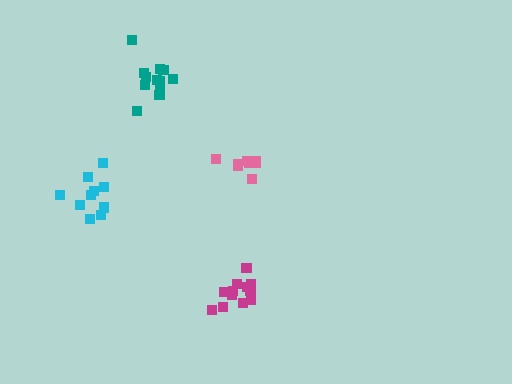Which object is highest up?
The teal cluster is topmost.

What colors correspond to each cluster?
The clusters are colored: pink, teal, cyan, magenta.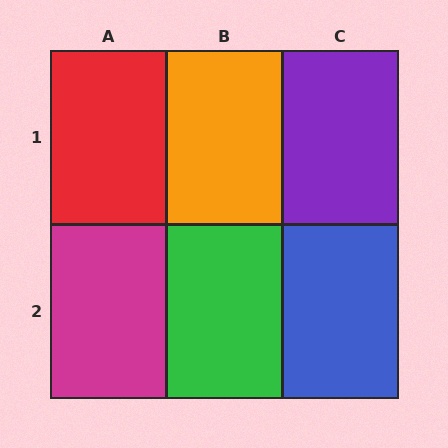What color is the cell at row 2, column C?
Blue.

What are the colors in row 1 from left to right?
Red, orange, purple.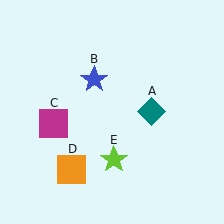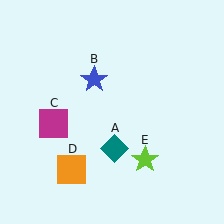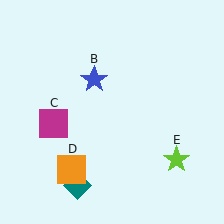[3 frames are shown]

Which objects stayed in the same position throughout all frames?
Blue star (object B) and magenta square (object C) and orange square (object D) remained stationary.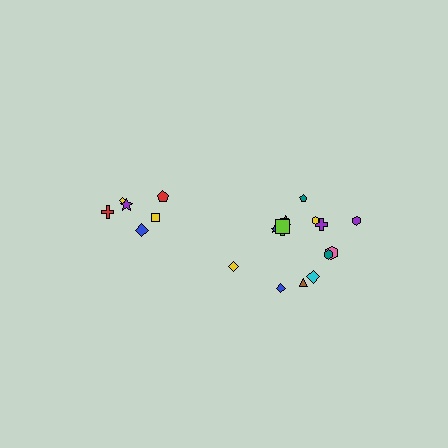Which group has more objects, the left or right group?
The right group.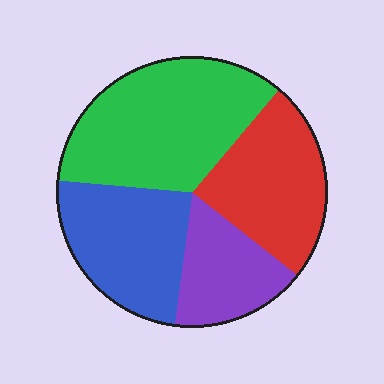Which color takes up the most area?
Green, at roughly 35%.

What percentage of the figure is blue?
Blue takes up between a sixth and a third of the figure.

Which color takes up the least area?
Purple, at roughly 15%.